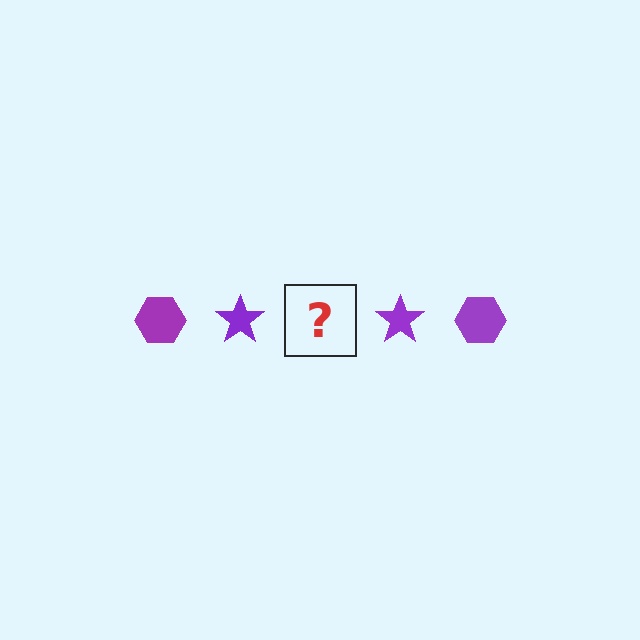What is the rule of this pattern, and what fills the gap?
The rule is that the pattern cycles through hexagon, star shapes in purple. The gap should be filled with a purple hexagon.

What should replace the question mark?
The question mark should be replaced with a purple hexagon.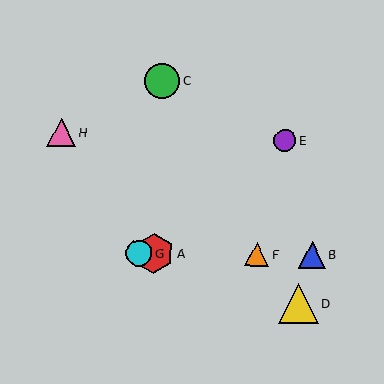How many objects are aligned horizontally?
4 objects (A, B, F, G) are aligned horizontally.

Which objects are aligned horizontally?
Objects A, B, F, G are aligned horizontally.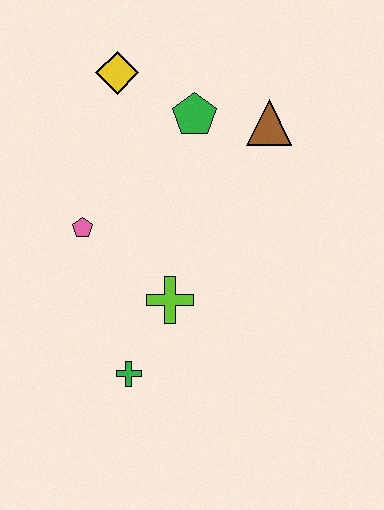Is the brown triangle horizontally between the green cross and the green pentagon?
No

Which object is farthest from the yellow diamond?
The green cross is farthest from the yellow diamond.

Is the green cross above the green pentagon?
No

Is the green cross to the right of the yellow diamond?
Yes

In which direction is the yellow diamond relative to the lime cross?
The yellow diamond is above the lime cross.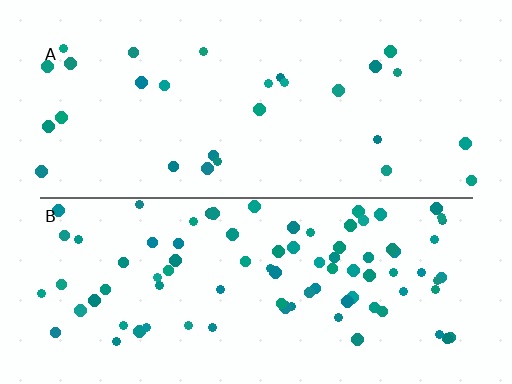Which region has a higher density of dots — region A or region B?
B (the bottom).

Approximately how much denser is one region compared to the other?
Approximately 3.1× — region B over region A.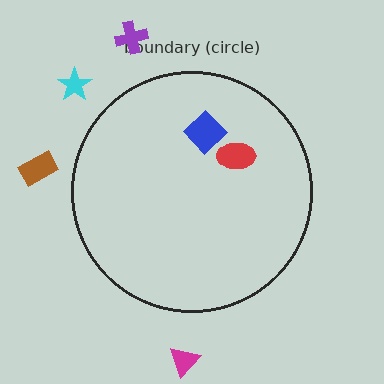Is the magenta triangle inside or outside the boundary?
Outside.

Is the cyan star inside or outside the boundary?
Outside.